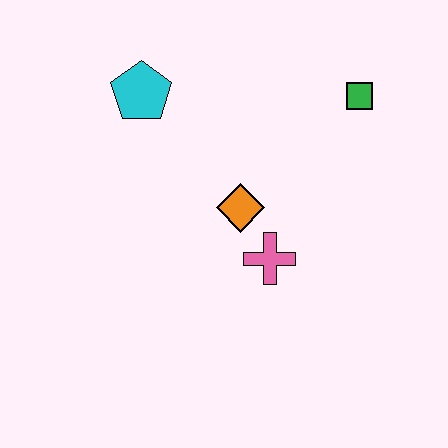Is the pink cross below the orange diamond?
Yes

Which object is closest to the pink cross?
The orange diamond is closest to the pink cross.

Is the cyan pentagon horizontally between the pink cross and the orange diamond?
No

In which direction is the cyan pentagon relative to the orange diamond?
The cyan pentagon is above the orange diamond.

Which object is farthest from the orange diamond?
The green square is farthest from the orange diamond.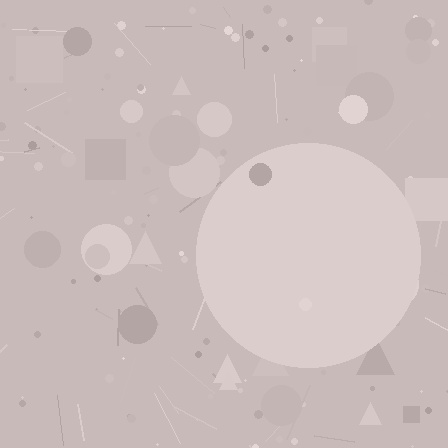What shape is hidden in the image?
A circle is hidden in the image.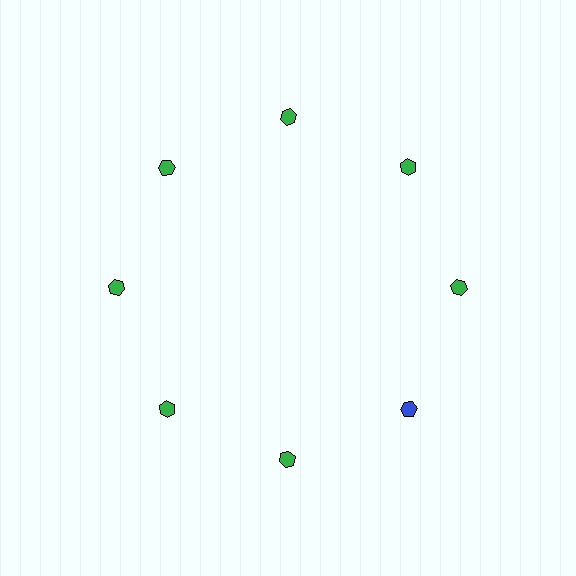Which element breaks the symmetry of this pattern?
The blue hexagon at roughly the 4 o'clock position breaks the symmetry. All other shapes are green hexagons.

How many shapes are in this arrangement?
There are 8 shapes arranged in a ring pattern.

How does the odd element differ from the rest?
It has a different color: blue instead of green.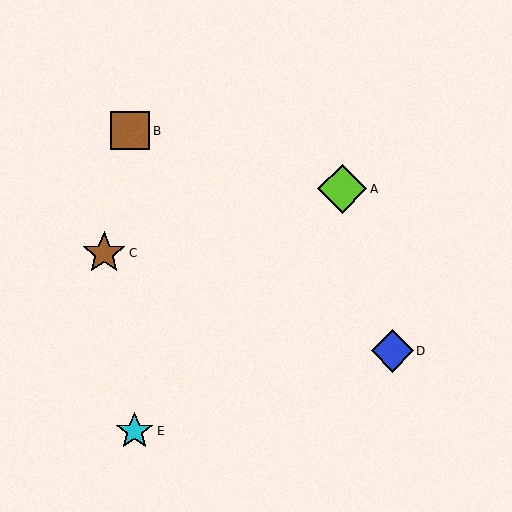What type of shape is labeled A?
Shape A is a lime diamond.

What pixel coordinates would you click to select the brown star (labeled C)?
Click at (104, 253) to select the brown star C.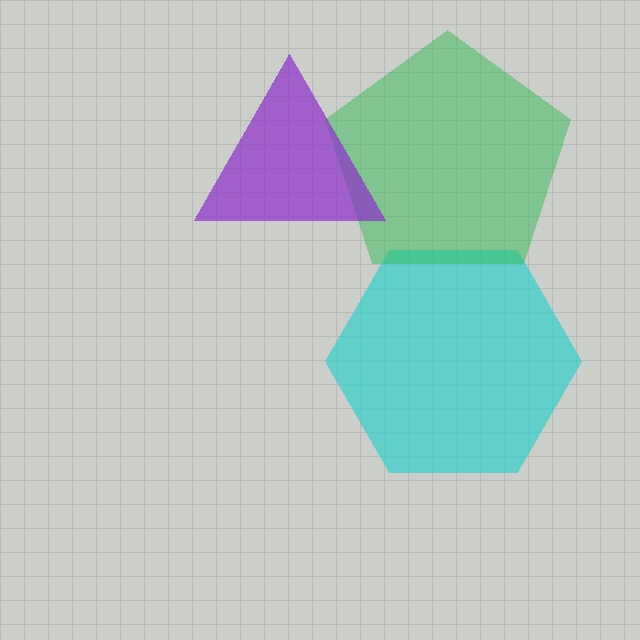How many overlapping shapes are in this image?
There are 3 overlapping shapes in the image.